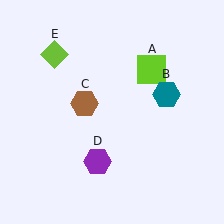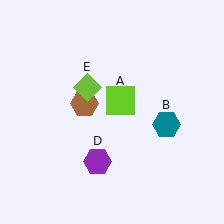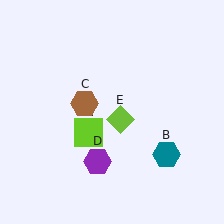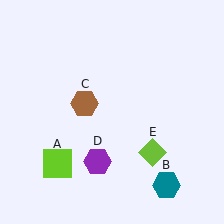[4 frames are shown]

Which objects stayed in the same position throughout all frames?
Brown hexagon (object C) and purple hexagon (object D) remained stationary.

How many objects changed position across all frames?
3 objects changed position: lime square (object A), teal hexagon (object B), lime diamond (object E).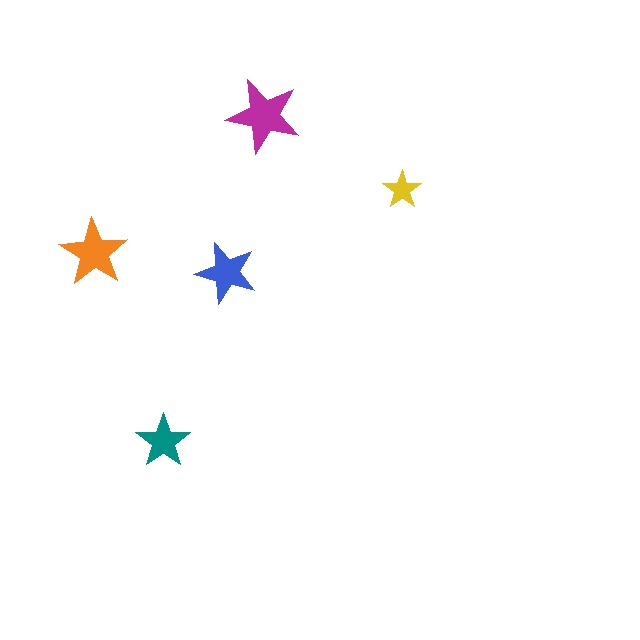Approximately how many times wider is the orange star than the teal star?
About 1.5 times wider.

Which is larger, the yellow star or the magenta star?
The magenta one.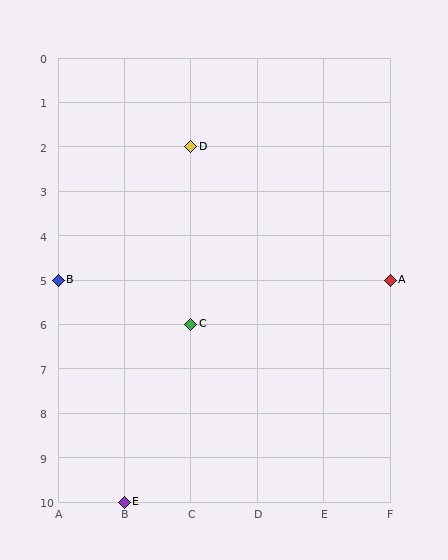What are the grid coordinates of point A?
Point A is at grid coordinates (F, 5).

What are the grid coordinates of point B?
Point B is at grid coordinates (A, 5).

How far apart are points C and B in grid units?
Points C and B are 2 columns and 1 row apart (about 2.2 grid units diagonally).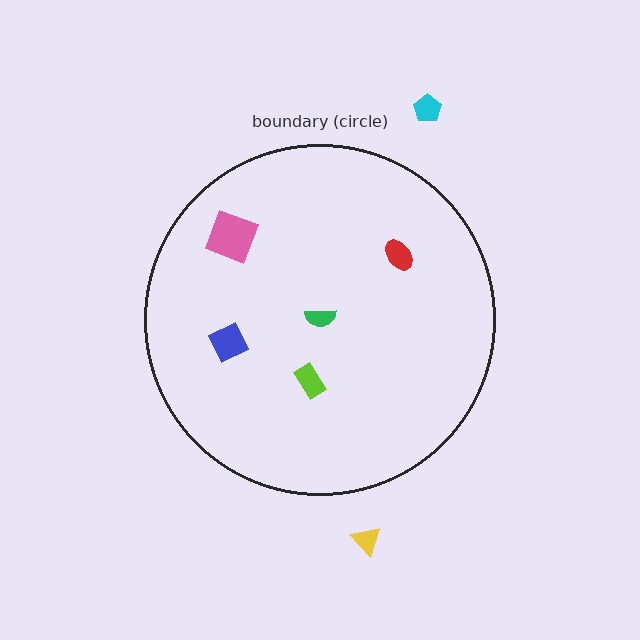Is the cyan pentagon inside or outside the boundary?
Outside.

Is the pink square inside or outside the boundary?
Inside.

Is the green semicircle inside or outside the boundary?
Inside.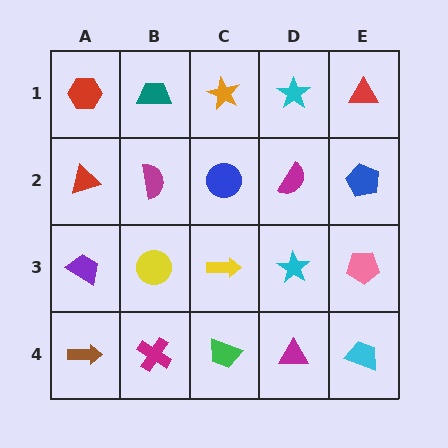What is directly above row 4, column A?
A purple trapezoid.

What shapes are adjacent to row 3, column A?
A red triangle (row 2, column A), a brown arrow (row 4, column A), a yellow circle (row 3, column B).